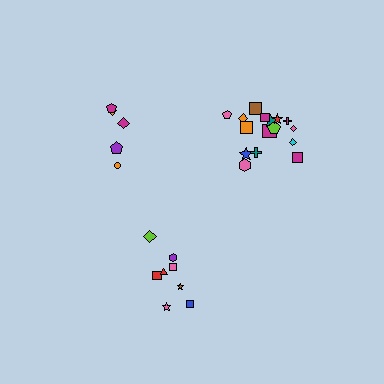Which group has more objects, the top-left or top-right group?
The top-right group.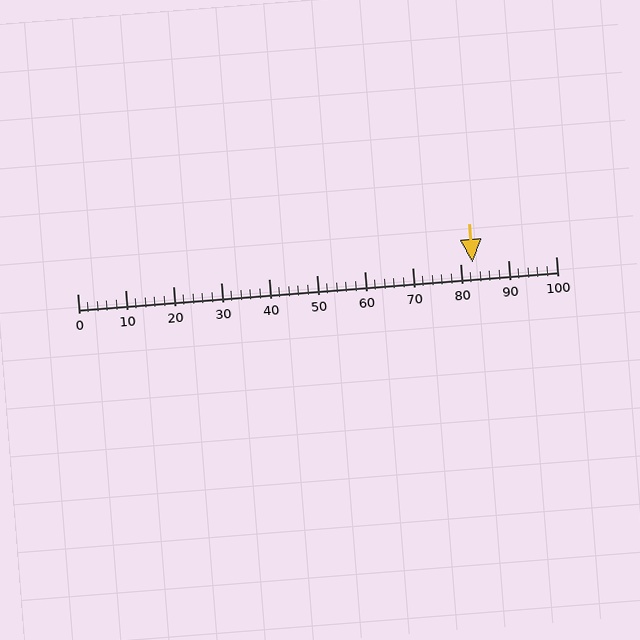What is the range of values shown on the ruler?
The ruler shows values from 0 to 100.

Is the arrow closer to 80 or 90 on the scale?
The arrow is closer to 80.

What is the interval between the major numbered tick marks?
The major tick marks are spaced 10 units apart.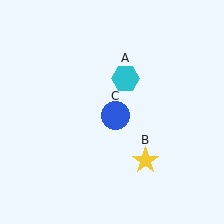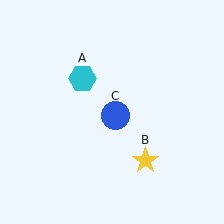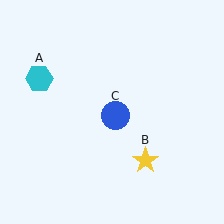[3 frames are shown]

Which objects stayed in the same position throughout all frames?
Yellow star (object B) and blue circle (object C) remained stationary.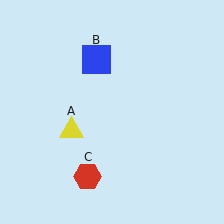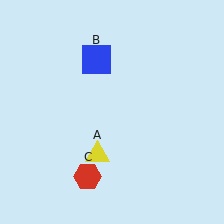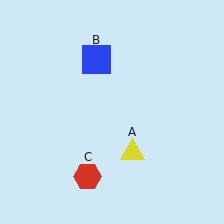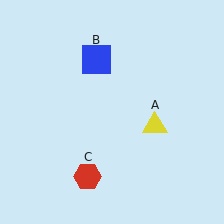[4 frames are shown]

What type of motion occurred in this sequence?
The yellow triangle (object A) rotated counterclockwise around the center of the scene.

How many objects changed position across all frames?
1 object changed position: yellow triangle (object A).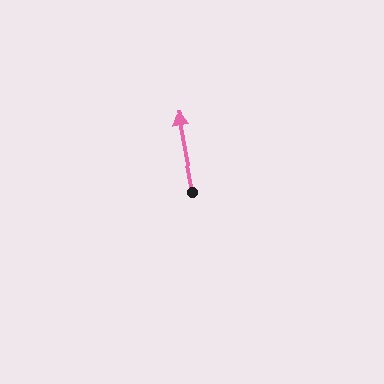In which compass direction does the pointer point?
North.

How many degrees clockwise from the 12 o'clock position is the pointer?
Approximately 350 degrees.